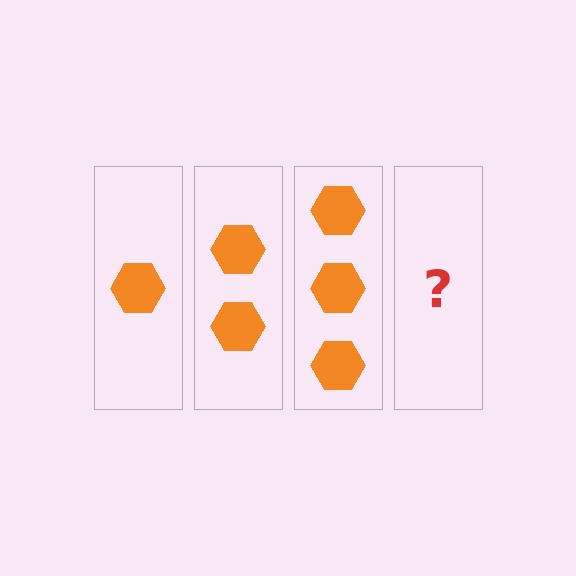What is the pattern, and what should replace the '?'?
The pattern is that each step adds one more hexagon. The '?' should be 4 hexagons.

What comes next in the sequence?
The next element should be 4 hexagons.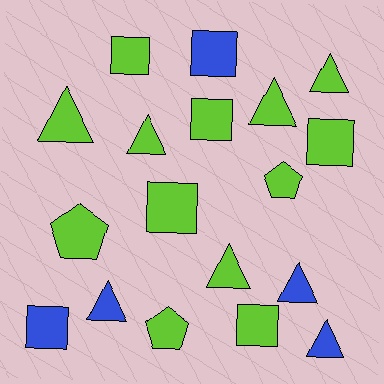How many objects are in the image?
There are 18 objects.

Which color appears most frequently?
Lime, with 13 objects.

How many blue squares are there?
There are 2 blue squares.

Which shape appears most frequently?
Triangle, with 8 objects.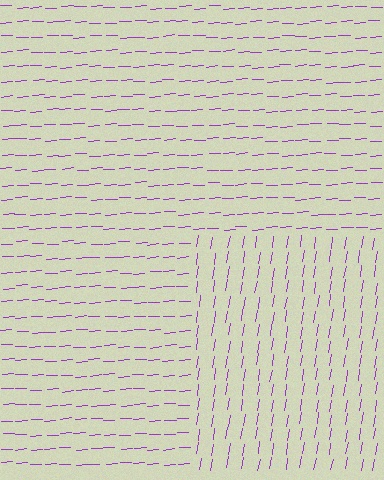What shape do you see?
I see a rectangle.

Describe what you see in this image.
The image is filled with small purple line segments. A rectangle region in the image has lines oriented differently from the surrounding lines, creating a visible texture boundary.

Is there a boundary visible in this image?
Yes, there is a texture boundary formed by a change in line orientation.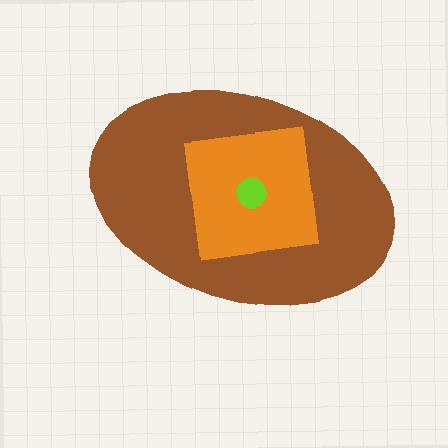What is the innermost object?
The lime circle.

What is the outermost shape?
The brown ellipse.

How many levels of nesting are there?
3.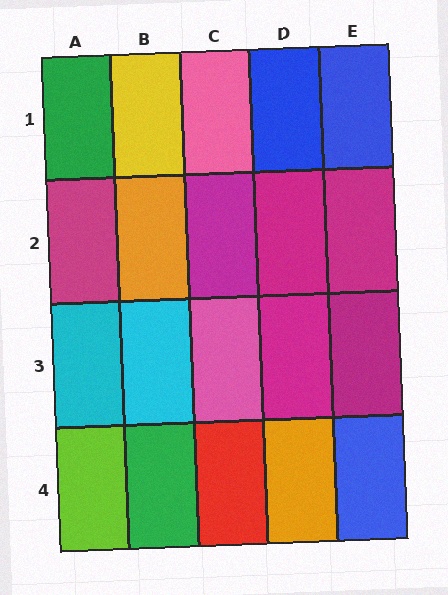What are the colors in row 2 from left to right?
Magenta, orange, magenta, magenta, magenta.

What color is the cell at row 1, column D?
Blue.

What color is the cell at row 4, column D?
Orange.